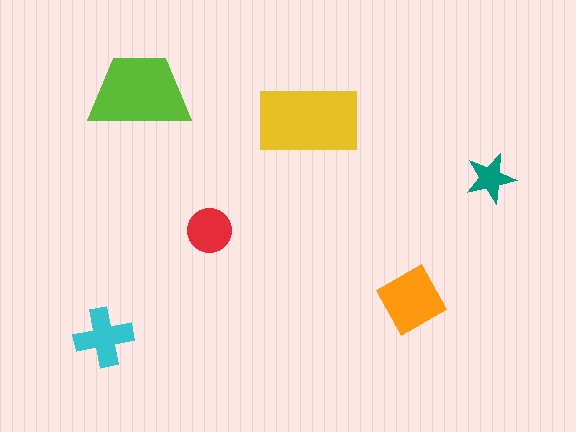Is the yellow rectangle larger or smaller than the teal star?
Larger.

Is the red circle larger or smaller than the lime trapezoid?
Smaller.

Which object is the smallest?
The teal star.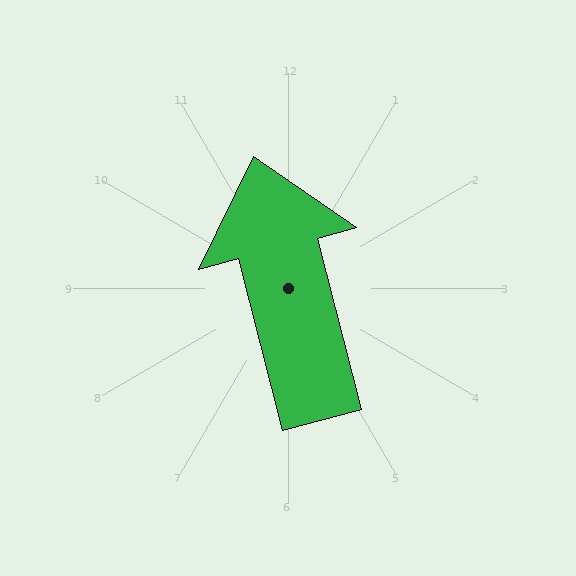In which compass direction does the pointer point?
North.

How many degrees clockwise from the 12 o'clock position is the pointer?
Approximately 345 degrees.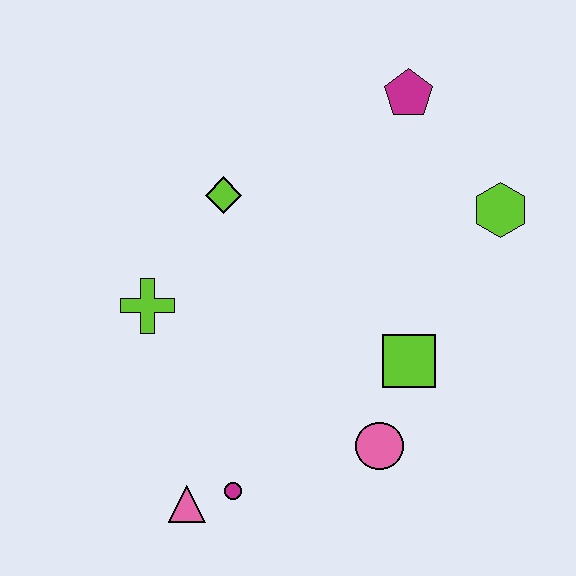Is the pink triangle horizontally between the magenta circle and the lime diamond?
No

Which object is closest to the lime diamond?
The lime cross is closest to the lime diamond.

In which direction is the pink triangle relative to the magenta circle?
The pink triangle is to the left of the magenta circle.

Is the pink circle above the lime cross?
No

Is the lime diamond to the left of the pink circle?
Yes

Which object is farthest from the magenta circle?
The magenta pentagon is farthest from the magenta circle.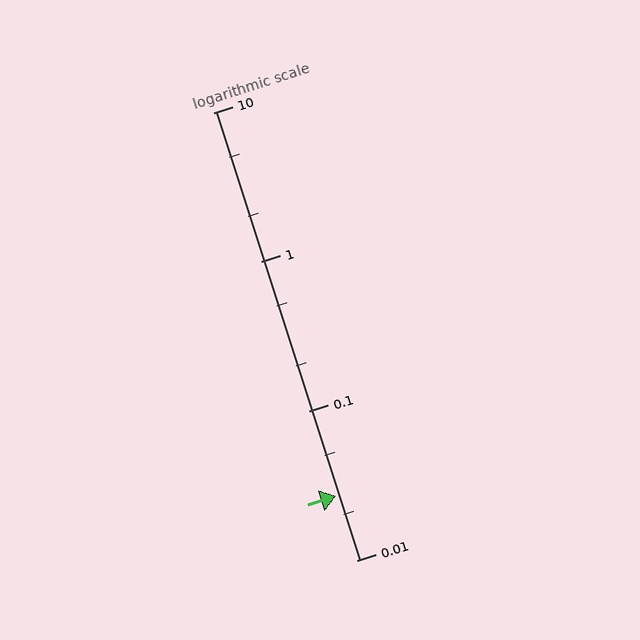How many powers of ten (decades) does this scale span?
The scale spans 3 decades, from 0.01 to 10.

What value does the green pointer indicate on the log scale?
The pointer indicates approximately 0.027.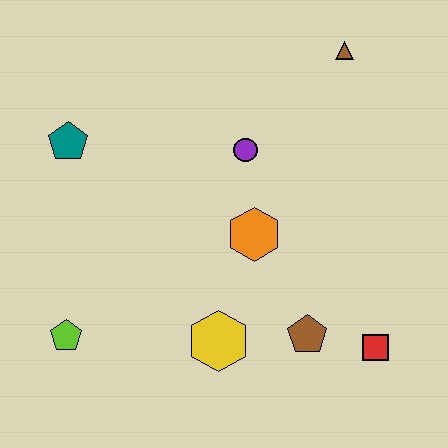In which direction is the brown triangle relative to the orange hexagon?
The brown triangle is above the orange hexagon.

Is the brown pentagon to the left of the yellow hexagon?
No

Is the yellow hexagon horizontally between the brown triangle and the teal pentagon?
Yes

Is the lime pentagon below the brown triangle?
Yes